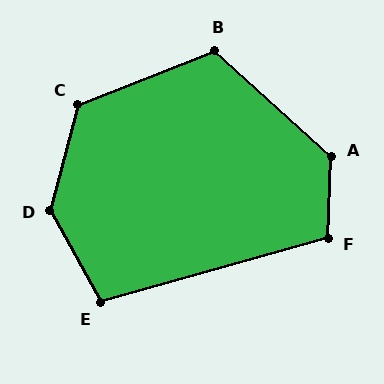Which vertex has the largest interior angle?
D, at approximately 136 degrees.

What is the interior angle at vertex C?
Approximately 127 degrees (obtuse).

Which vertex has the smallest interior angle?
E, at approximately 103 degrees.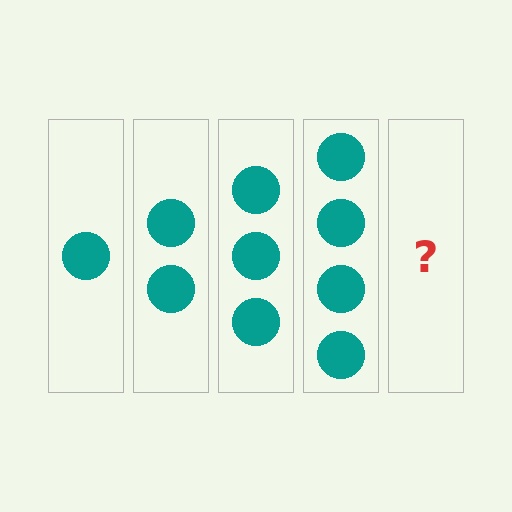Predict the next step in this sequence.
The next step is 5 circles.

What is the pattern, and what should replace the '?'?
The pattern is that each step adds one more circle. The '?' should be 5 circles.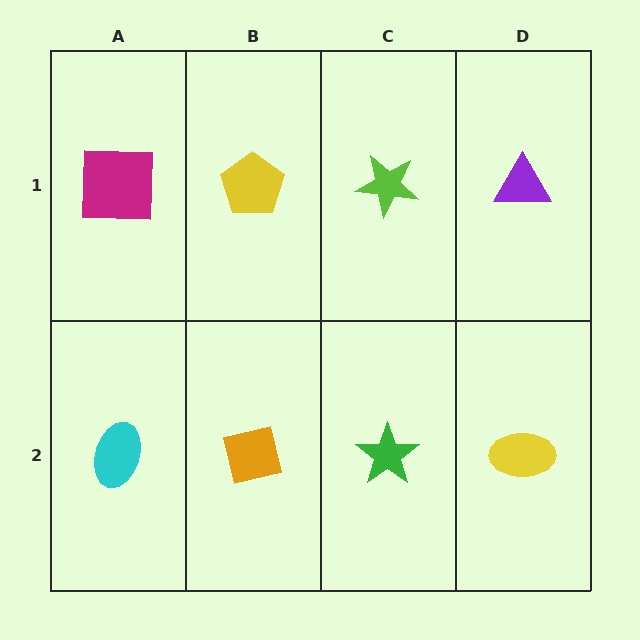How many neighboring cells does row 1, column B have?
3.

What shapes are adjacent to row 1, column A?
A cyan ellipse (row 2, column A), a yellow pentagon (row 1, column B).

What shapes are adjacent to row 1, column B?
An orange square (row 2, column B), a magenta square (row 1, column A), a lime star (row 1, column C).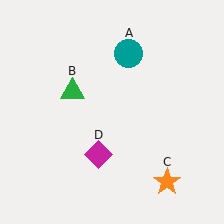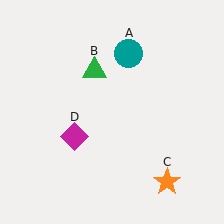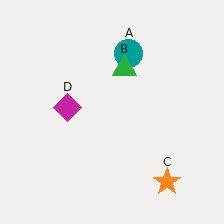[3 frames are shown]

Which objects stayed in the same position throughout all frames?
Teal circle (object A) and orange star (object C) remained stationary.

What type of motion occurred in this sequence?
The green triangle (object B), magenta diamond (object D) rotated clockwise around the center of the scene.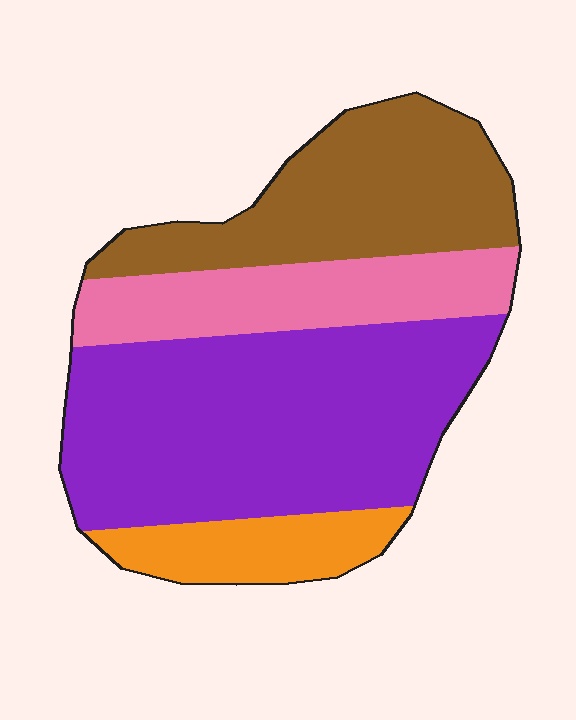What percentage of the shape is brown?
Brown covers 26% of the shape.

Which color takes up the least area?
Orange, at roughly 10%.